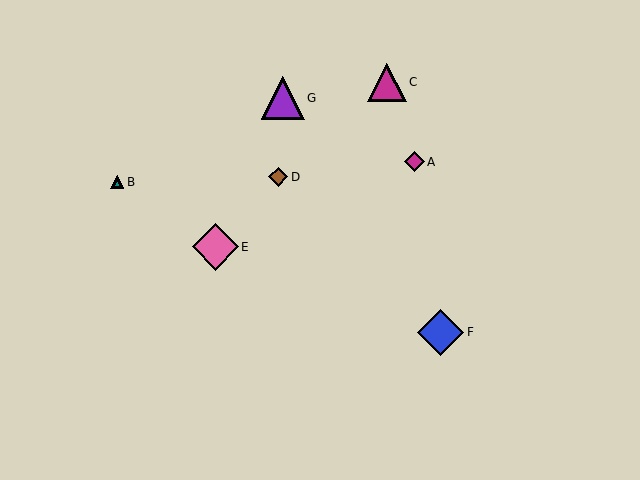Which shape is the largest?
The pink diamond (labeled E) is the largest.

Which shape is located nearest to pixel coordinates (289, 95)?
The purple triangle (labeled G) at (283, 98) is nearest to that location.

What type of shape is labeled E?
Shape E is a pink diamond.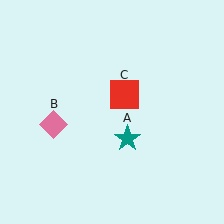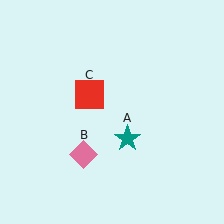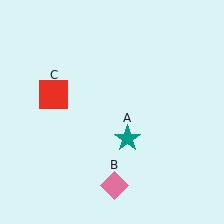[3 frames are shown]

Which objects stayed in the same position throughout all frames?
Teal star (object A) remained stationary.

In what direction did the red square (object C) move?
The red square (object C) moved left.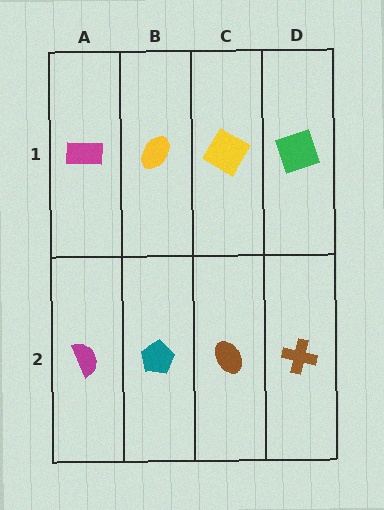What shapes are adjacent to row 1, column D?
A brown cross (row 2, column D), a yellow diamond (row 1, column C).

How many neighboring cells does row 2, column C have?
3.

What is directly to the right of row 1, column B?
A yellow diamond.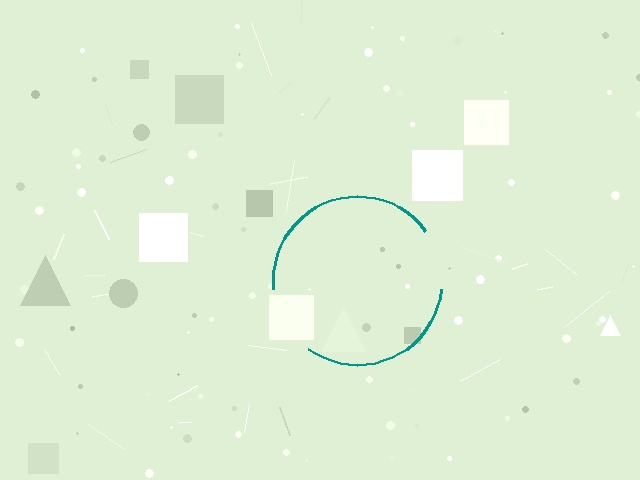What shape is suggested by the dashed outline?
The dashed outline suggests a circle.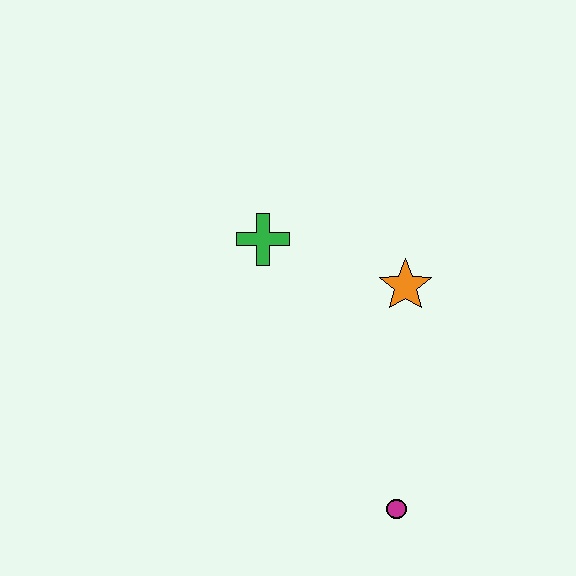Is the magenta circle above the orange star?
No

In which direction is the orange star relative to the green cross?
The orange star is to the right of the green cross.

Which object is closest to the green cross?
The orange star is closest to the green cross.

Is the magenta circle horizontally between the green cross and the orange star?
Yes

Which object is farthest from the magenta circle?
The green cross is farthest from the magenta circle.